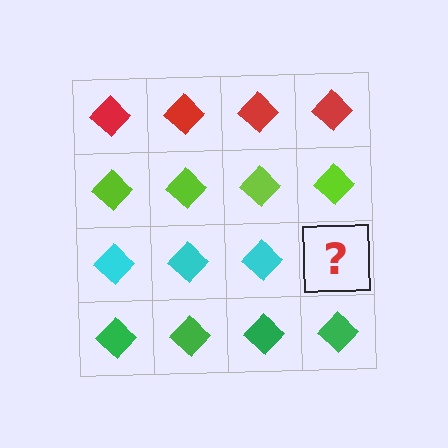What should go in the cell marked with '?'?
The missing cell should contain a cyan diamond.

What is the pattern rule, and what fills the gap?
The rule is that each row has a consistent color. The gap should be filled with a cyan diamond.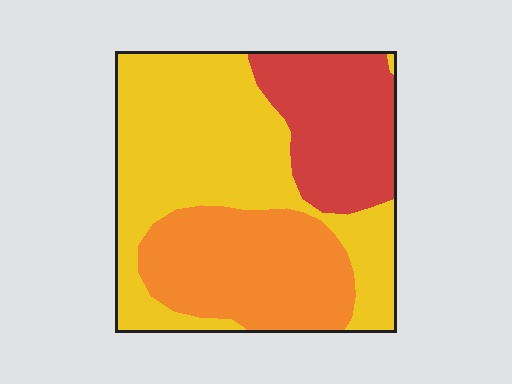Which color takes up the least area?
Red, at roughly 25%.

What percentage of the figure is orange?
Orange covers roughly 30% of the figure.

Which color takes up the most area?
Yellow, at roughly 50%.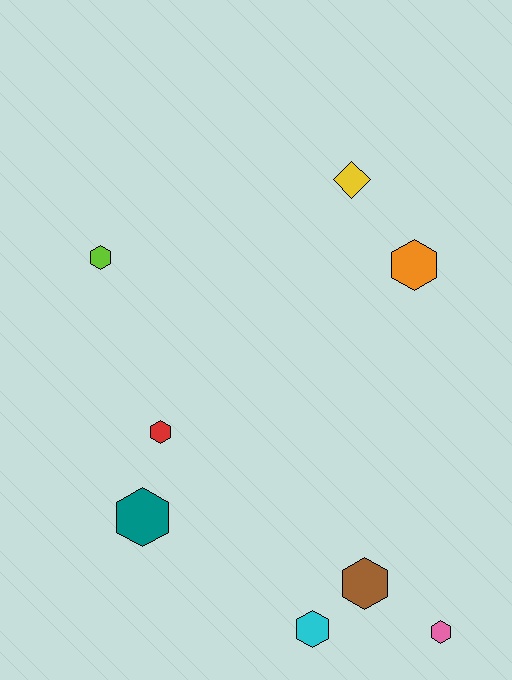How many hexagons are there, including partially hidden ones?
There are 7 hexagons.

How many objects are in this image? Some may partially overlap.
There are 8 objects.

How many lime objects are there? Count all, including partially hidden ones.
There is 1 lime object.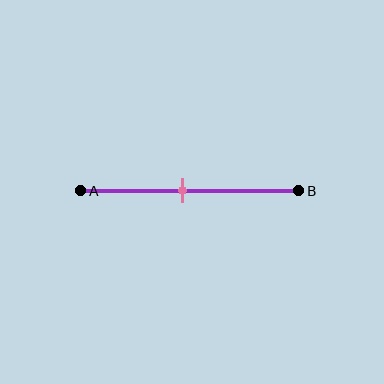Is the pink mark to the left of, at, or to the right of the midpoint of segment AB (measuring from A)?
The pink mark is approximately at the midpoint of segment AB.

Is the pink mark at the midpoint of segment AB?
Yes, the mark is approximately at the midpoint.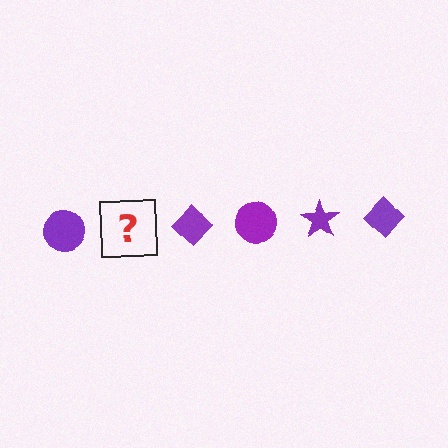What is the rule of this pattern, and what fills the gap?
The rule is that the pattern cycles through circle, star, diamond shapes in purple. The gap should be filled with a purple star.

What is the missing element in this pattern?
The missing element is a purple star.